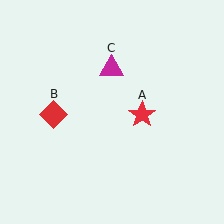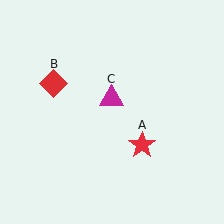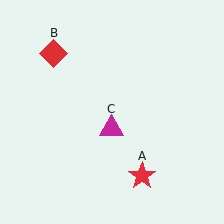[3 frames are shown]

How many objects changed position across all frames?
3 objects changed position: red star (object A), red diamond (object B), magenta triangle (object C).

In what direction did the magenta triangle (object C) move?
The magenta triangle (object C) moved down.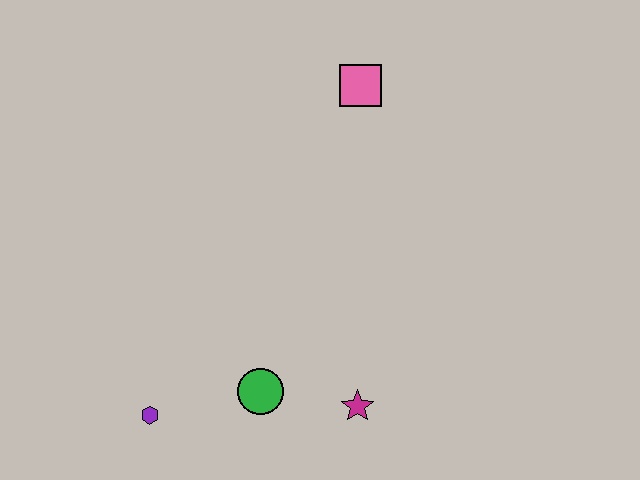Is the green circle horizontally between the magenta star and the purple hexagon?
Yes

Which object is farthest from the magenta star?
The pink square is farthest from the magenta star.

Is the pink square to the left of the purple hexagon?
No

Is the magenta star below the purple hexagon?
No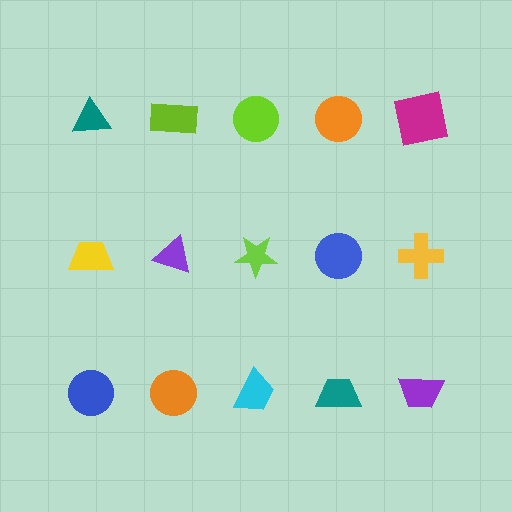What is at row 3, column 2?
An orange circle.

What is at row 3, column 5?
A purple trapezoid.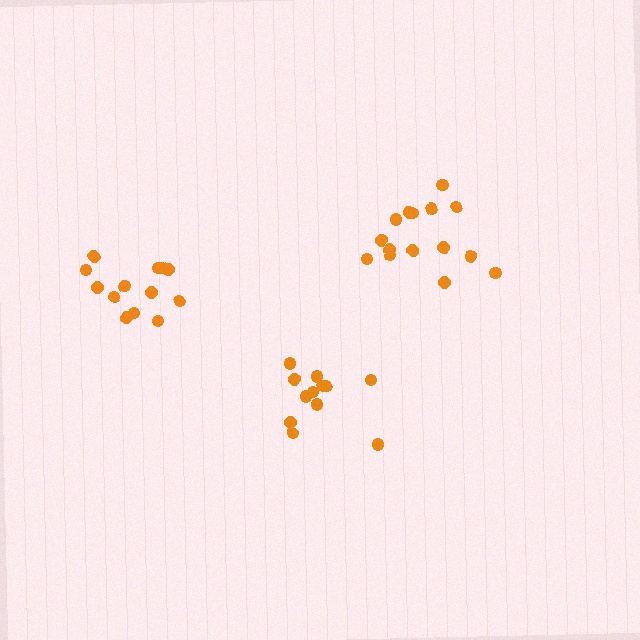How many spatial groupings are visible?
There are 3 spatial groupings.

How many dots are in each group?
Group 1: 13 dots, Group 2: 15 dots, Group 3: 12 dots (40 total).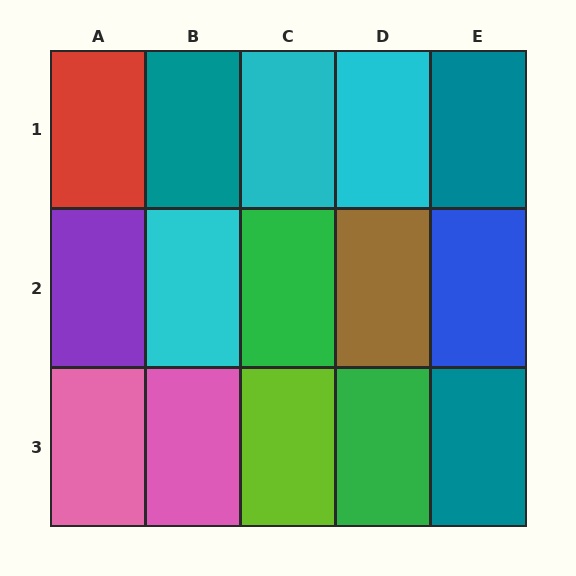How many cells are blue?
1 cell is blue.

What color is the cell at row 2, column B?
Cyan.